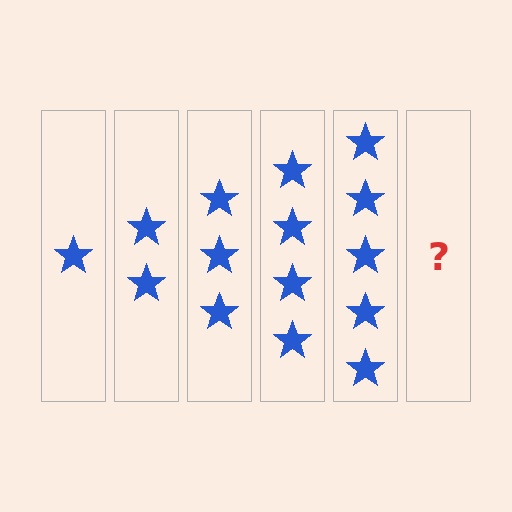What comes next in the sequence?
The next element should be 6 stars.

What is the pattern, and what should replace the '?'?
The pattern is that each step adds one more star. The '?' should be 6 stars.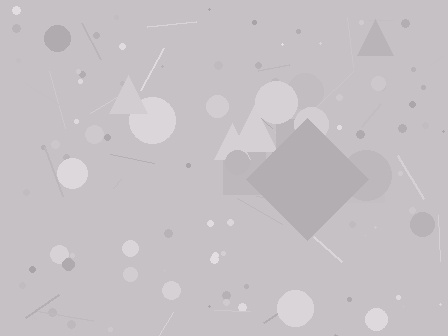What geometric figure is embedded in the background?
A diamond is embedded in the background.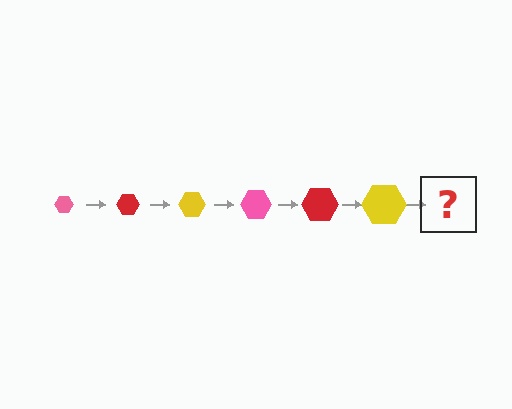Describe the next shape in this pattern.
It should be a pink hexagon, larger than the previous one.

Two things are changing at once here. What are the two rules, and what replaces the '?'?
The two rules are that the hexagon grows larger each step and the color cycles through pink, red, and yellow. The '?' should be a pink hexagon, larger than the previous one.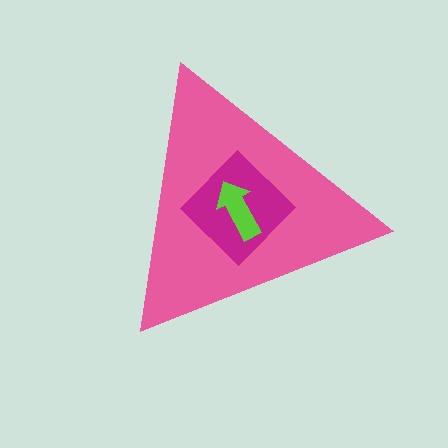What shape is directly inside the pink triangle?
The magenta diamond.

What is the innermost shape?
The lime arrow.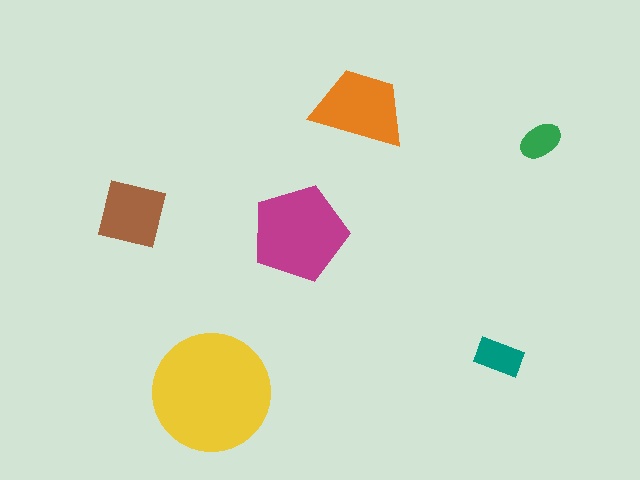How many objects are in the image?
There are 6 objects in the image.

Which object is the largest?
The yellow circle.